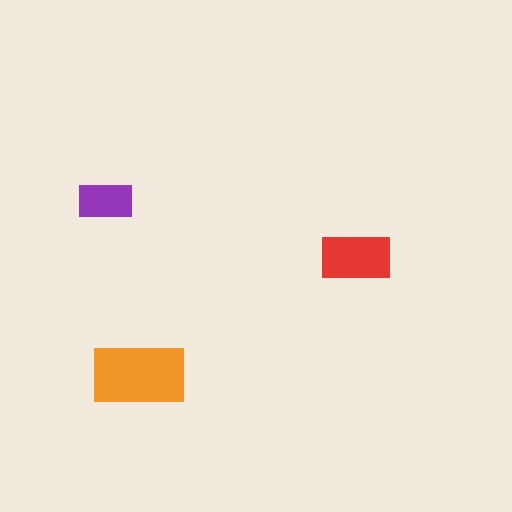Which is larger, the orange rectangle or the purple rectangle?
The orange one.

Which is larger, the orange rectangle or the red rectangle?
The orange one.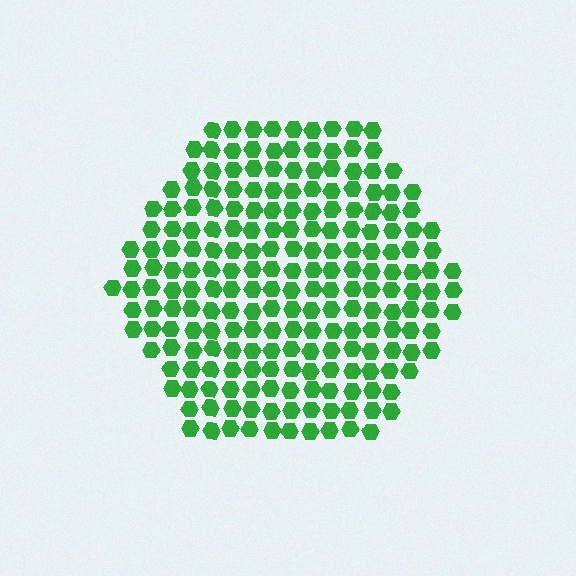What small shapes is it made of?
It is made of small hexagons.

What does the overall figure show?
The overall figure shows a hexagon.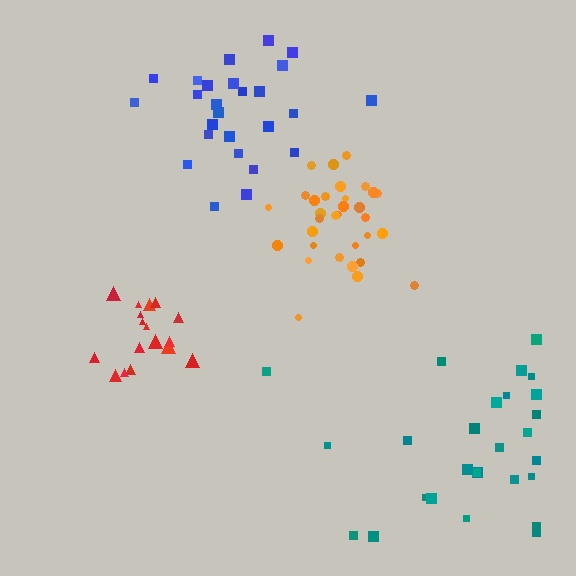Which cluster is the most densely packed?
Red.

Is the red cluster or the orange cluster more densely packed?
Red.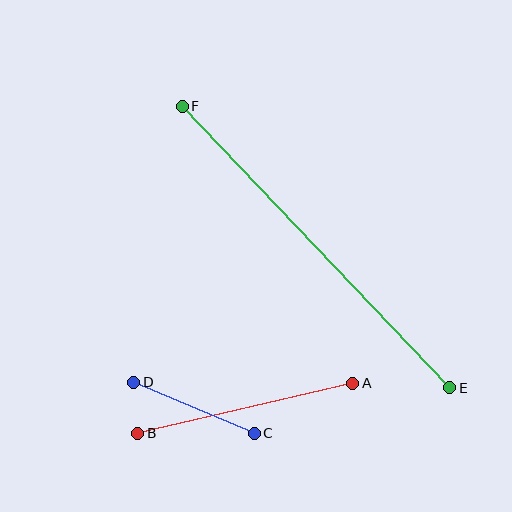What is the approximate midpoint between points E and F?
The midpoint is at approximately (316, 247) pixels.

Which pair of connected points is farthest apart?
Points E and F are farthest apart.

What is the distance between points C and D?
The distance is approximately 131 pixels.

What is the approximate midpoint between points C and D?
The midpoint is at approximately (194, 408) pixels.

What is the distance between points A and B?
The distance is approximately 221 pixels.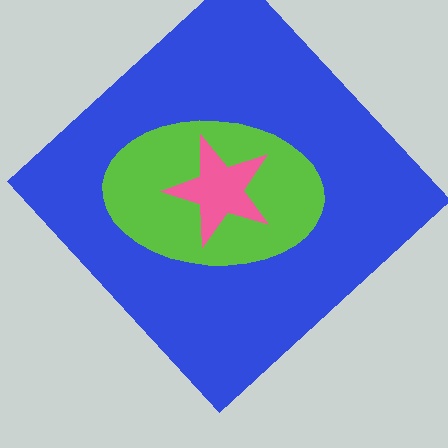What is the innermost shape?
The pink star.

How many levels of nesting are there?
3.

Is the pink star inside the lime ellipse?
Yes.